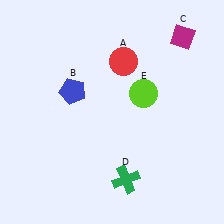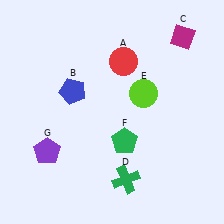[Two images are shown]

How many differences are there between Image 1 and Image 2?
There are 2 differences between the two images.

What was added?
A green pentagon (F), a purple pentagon (G) were added in Image 2.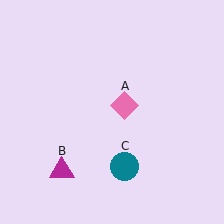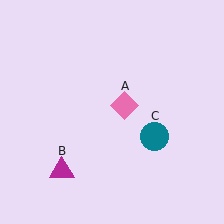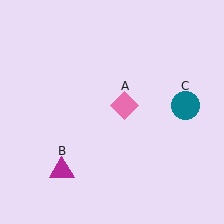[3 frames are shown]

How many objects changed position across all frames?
1 object changed position: teal circle (object C).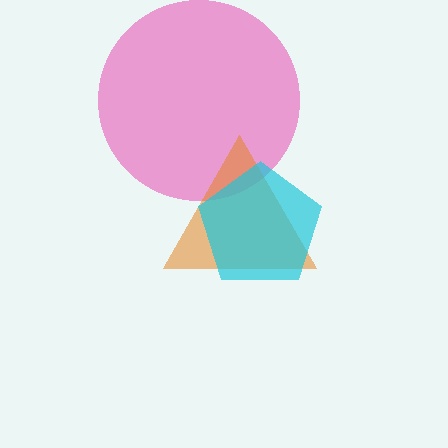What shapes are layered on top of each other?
The layered shapes are: a pink circle, an orange triangle, a cyan pentagon.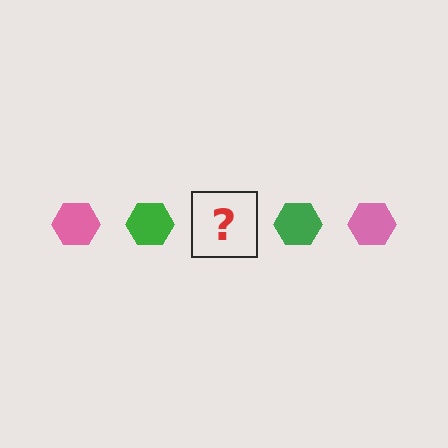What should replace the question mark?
The question mark should be replaced with a pink hexagon.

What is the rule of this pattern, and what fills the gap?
The rule is that the pattern cycles through pink, green hexagons. The gap should be filled with a pink hexagon.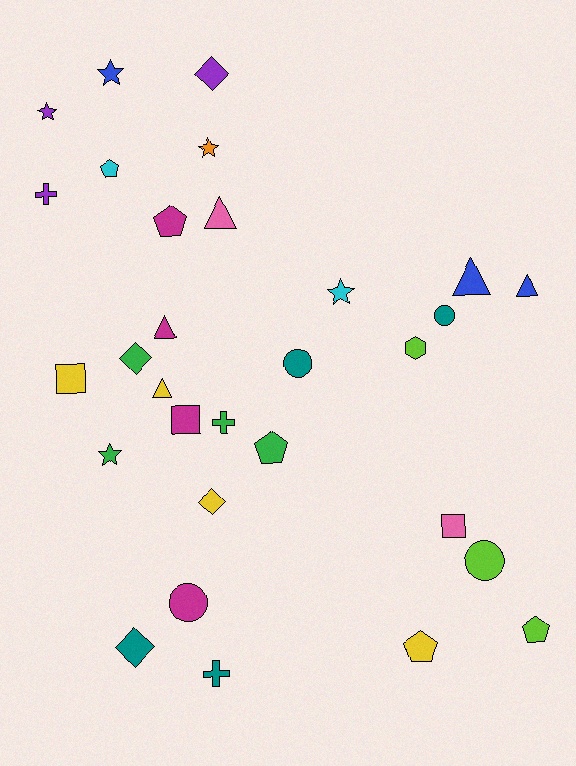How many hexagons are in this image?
There is 1 hexagon.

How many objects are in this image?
There are 30 objects.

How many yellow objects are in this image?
There are 4 yellow objects.